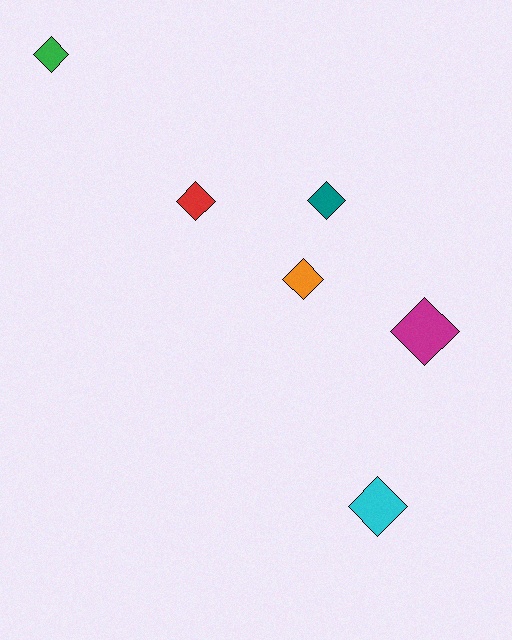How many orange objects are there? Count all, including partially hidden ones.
There is 1 orange object.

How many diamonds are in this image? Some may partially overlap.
There are 6 diamonds.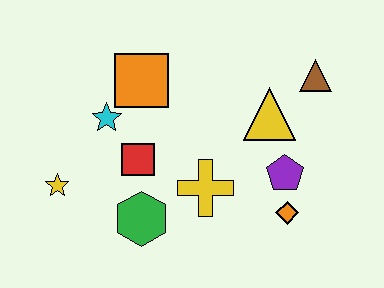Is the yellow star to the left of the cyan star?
Yes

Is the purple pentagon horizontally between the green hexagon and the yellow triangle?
No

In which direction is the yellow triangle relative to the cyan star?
The yellow triangle is to the right of the cyan star.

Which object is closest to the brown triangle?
The yellow triangle is closest to the brown triangle.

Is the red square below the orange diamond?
No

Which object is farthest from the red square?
The brown triangle is farthest from the red square.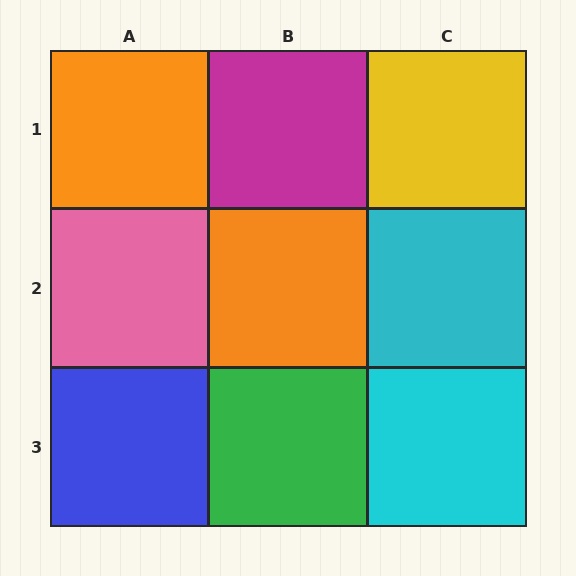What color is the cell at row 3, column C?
Cyan.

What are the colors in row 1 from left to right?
Orange, magenta, yellow.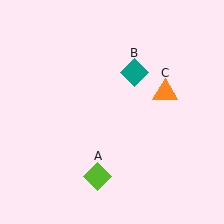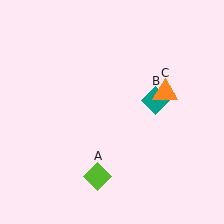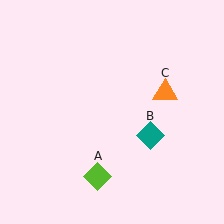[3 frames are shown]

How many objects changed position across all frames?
1 object changed position: teal diamond (object B).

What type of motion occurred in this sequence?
The teal diamond (object B) rotated clockwise around the center of the scene.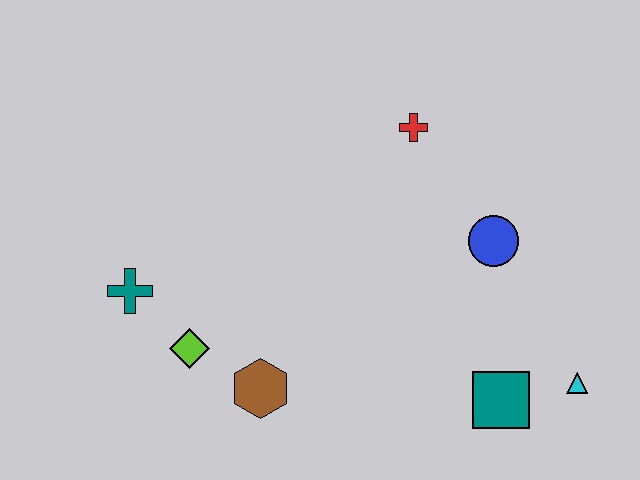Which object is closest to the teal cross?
The lime diamond is closest to the teal cross.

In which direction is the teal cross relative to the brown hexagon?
The teal cross is to the left of the brown hexagon.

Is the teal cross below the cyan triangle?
No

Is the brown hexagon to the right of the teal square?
No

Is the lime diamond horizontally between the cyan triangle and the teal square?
No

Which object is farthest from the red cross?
The teal cross is farthest from the red cross.